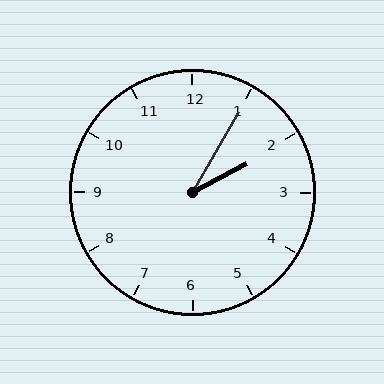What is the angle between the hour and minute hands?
Approximately 32 degrees.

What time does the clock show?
2:05.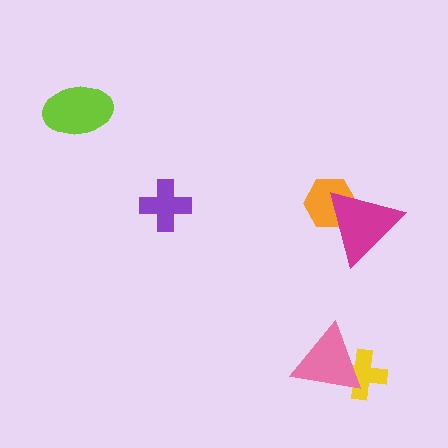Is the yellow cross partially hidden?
Yes, it is partially covered by another shape.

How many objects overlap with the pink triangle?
1 object overlaps with the pink triangle.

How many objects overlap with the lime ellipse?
0 objects overlap with the lime ellipse.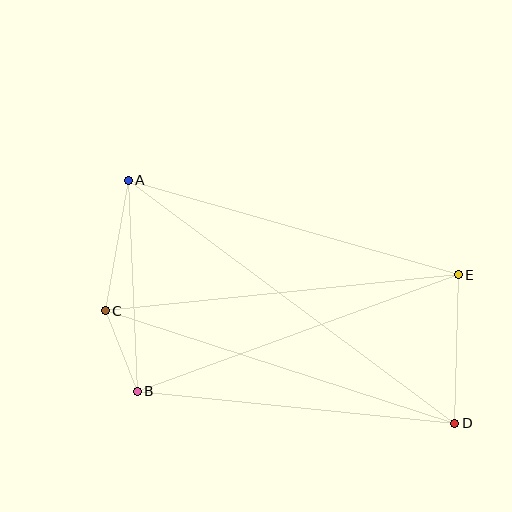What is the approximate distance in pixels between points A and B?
The distance between A and B is approximately 211 pixels.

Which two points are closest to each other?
Points B and C are closest to each other.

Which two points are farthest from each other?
Points A and D are farthest from each other.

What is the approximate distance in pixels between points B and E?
The distance between B and E is approximately 341 pixels.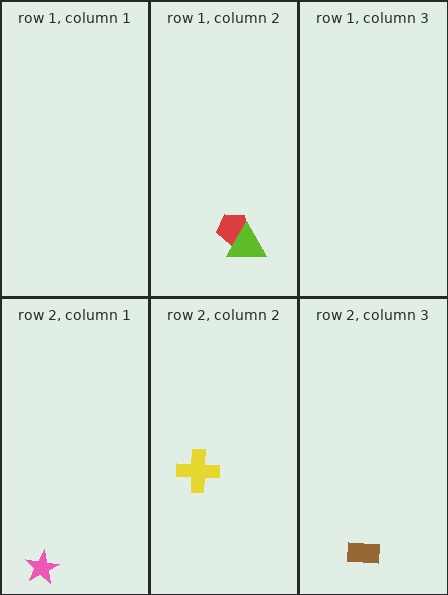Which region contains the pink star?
The row 2, column 1 region.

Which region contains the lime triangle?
The row 1, column 2 region.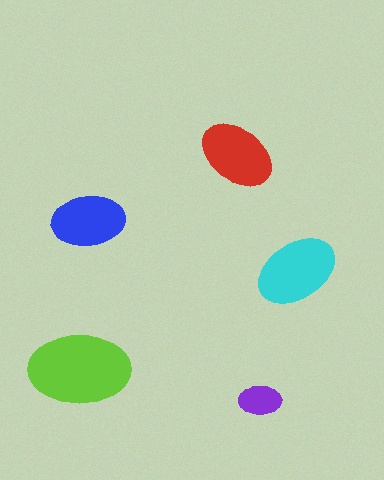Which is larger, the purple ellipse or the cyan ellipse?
The cyan one.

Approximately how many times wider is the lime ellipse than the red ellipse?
About 1.5 times wider.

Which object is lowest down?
The purple ellipse is bottommost.